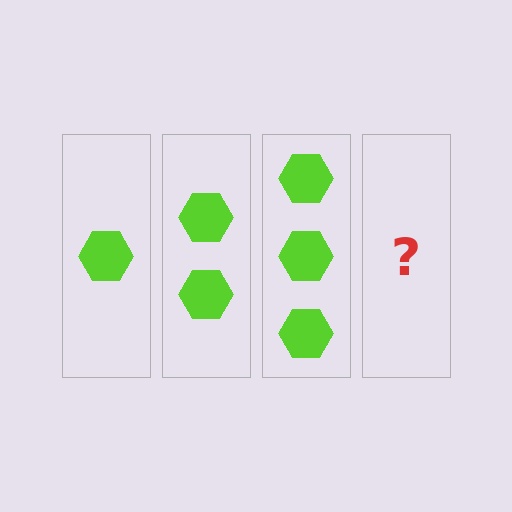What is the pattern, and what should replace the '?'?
The pattern is that each step adds one more hexagon. The '?' should be 4 hexagons.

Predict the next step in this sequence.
The next step is 4 hexagons.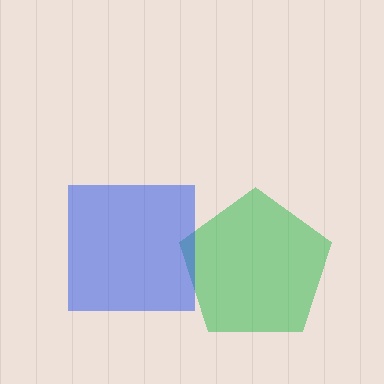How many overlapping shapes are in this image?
There are 2 overlapping shapes in the image.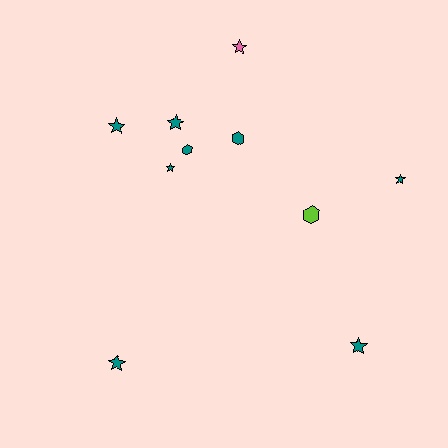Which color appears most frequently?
Teal, with 8 objects.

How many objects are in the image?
There are 10 objects.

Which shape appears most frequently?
Star, with 7 objects.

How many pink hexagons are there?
There are no pink hexagons.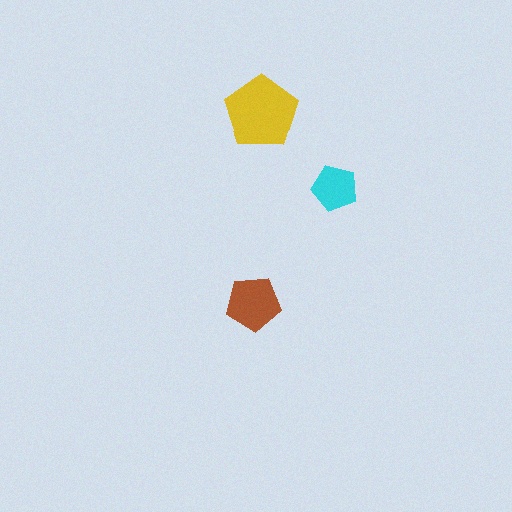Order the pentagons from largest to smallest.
the yellow one, the brown one, the cyan one.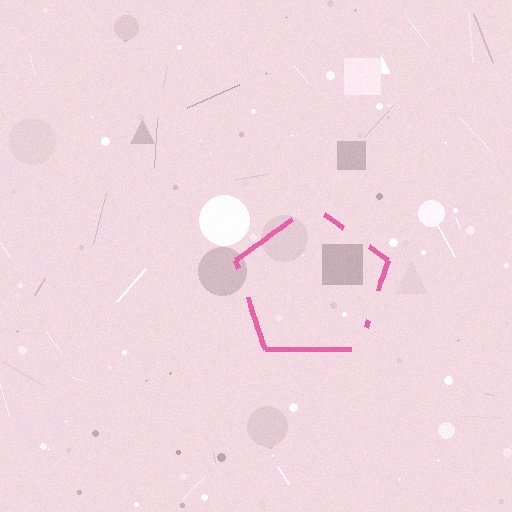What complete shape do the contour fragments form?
The contour fragments form a pentagon.